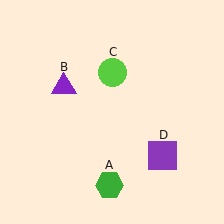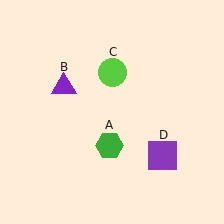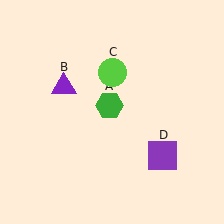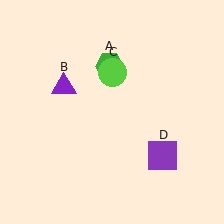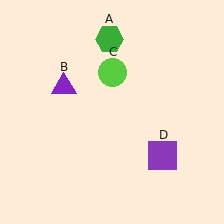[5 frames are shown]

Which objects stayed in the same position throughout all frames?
Purple triangle (object B) and lime circle (object C) and purple square (object D) remained stationary.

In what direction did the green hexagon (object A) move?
The green hexagon (object A) moved up.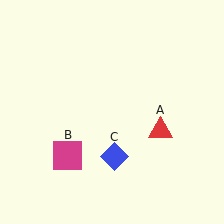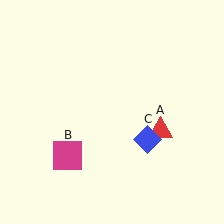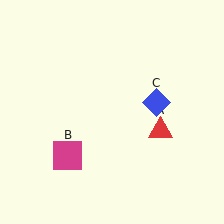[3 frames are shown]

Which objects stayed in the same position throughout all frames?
Red triangle (object A) and magenta square (object B) remained stationary.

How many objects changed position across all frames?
1 object changed position: blue diamond (object C).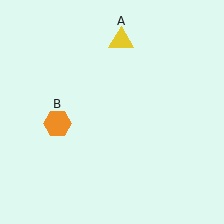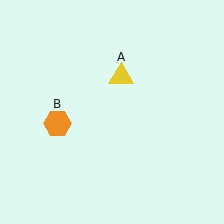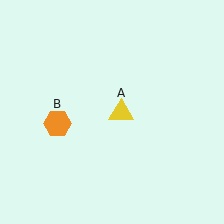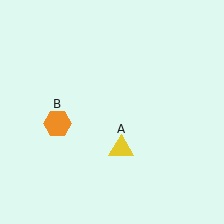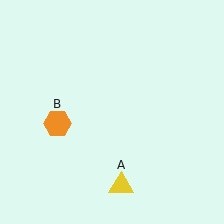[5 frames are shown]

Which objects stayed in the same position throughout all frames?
Orange hexagon (object B) remained stationary.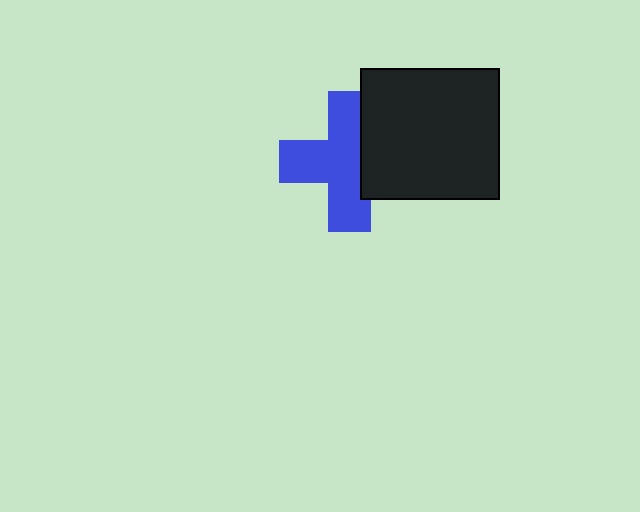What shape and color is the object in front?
The object in front is a black rectangle.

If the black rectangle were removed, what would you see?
You would see the complete blue cross.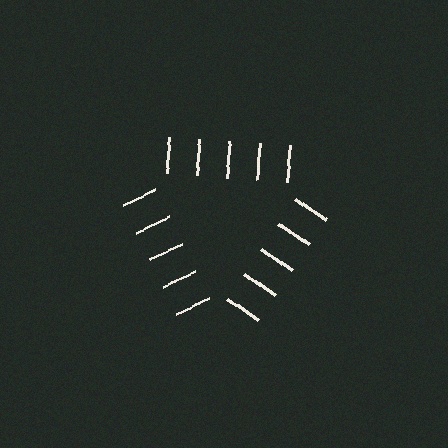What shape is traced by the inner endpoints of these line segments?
An illusory triangle — the line segments terminate on its edges but no continuous stroke is drawn.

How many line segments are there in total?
15 — 5 along each of the 3 edges.